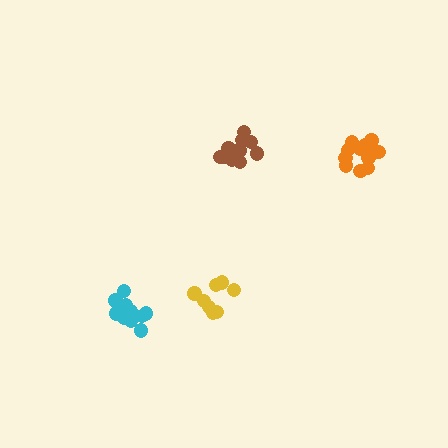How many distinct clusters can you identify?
There are 4 distinct clusters.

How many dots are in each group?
Group 1: 12 dots, Group 2: 13 dots, Group 3: 12 dots, Group 4: 8 dots (45 total).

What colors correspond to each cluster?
The clusters are colored: cyan, orange, brown, yellow.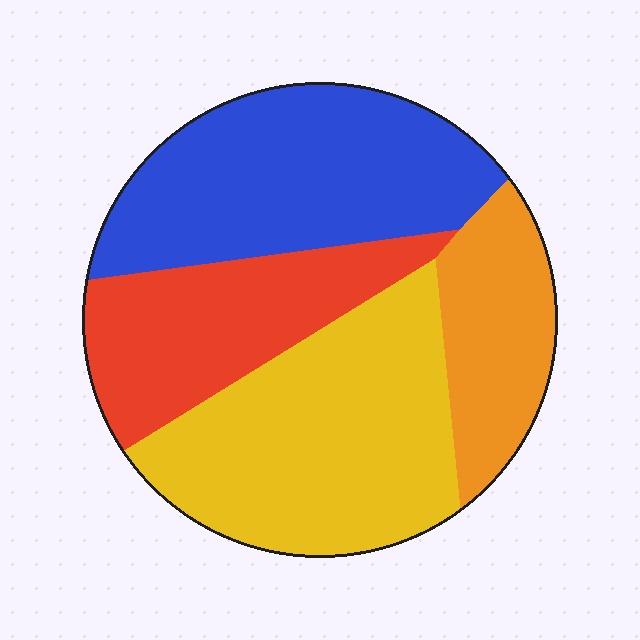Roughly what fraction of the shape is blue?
Blue covers around 30% of the shape.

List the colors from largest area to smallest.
From largest to smallest: yellow, blue, red, orange.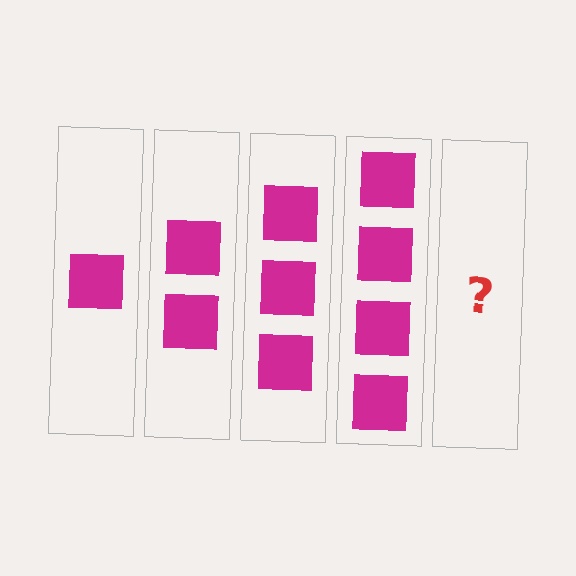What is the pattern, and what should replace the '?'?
The pattern is that each step adds one more square. The '?' should be 5 squares.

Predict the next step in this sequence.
The next step is 5 squares.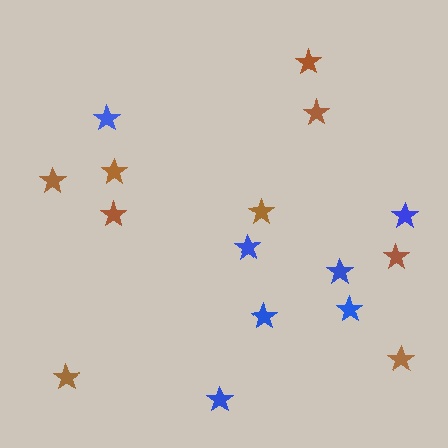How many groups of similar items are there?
There are 2 groups: one group of brown stars (9) and one group of blue stars (7).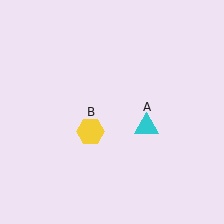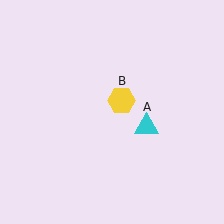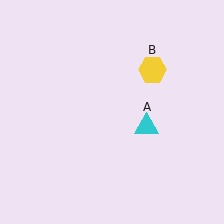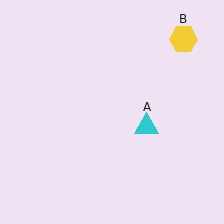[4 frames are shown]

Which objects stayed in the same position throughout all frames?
Cyan triangle (object A) remained stationary.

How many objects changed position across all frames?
1 object changed position: yellow hexagon (object B).